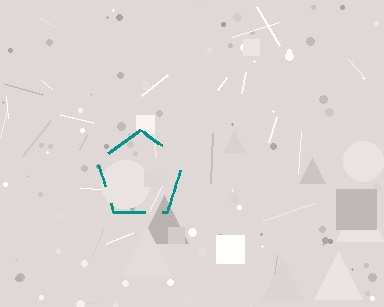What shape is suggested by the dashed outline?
The dashed outline suggests a pentagon.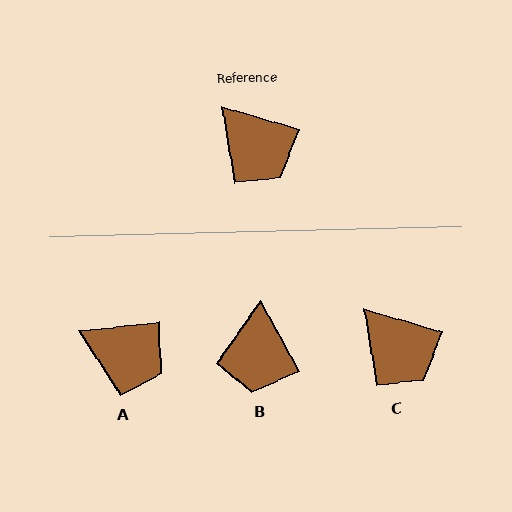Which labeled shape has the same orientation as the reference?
C.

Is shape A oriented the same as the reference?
No, it is off by about 23 degrees.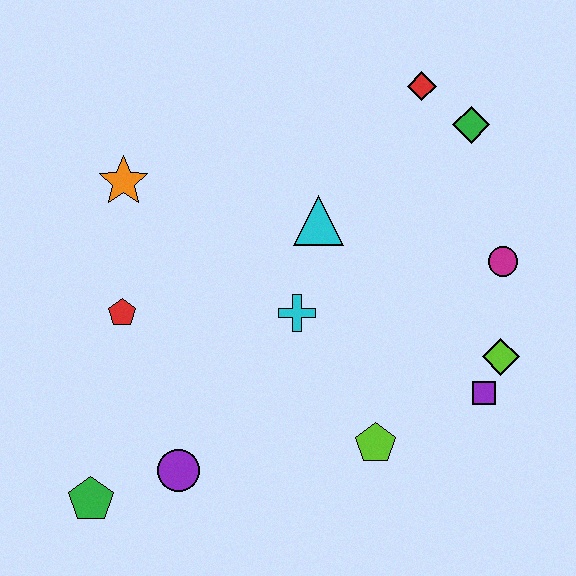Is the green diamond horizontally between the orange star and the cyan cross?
No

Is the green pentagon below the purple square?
Yes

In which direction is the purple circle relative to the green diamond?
The purple circle is below the green diamond.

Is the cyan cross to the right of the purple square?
No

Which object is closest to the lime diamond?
The purple square is closest to the lime diamond.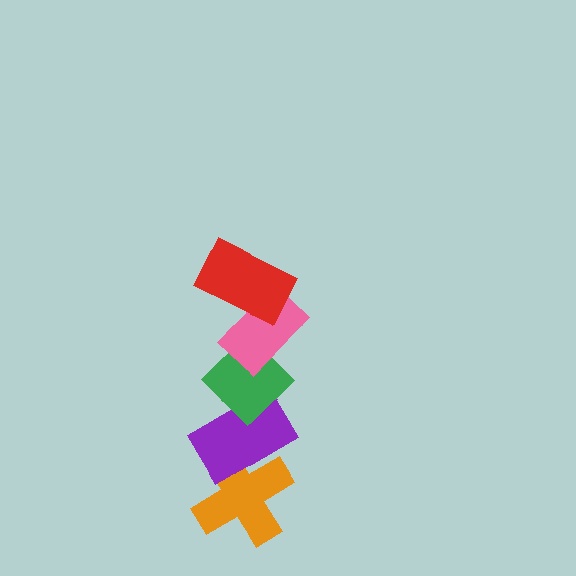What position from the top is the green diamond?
The green diamond is 3rd from the top.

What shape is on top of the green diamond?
The pink rectangle is on top of the green diamond.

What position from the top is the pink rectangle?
The pink rectangle is 2nd from the top.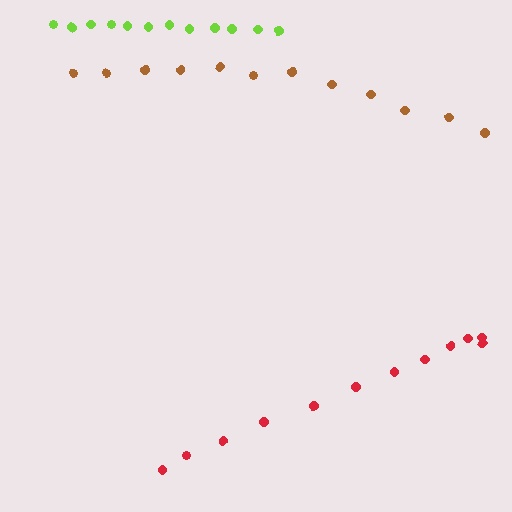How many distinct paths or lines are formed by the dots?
There are 3 distinct paths.